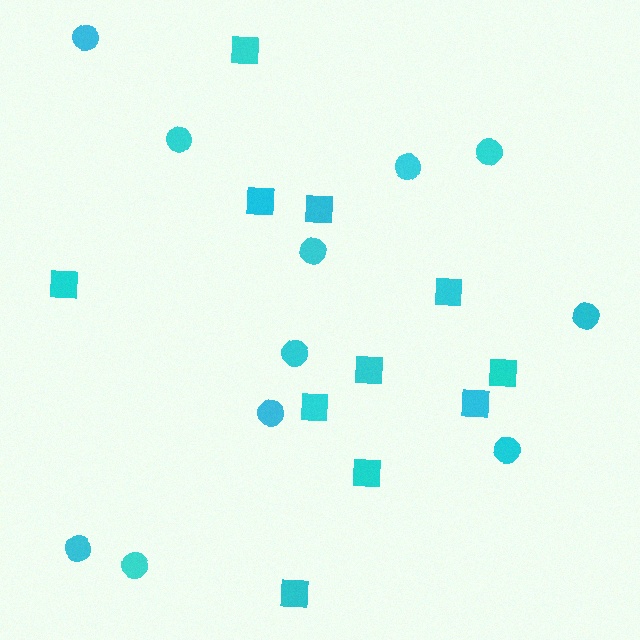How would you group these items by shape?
There are 2 groups: one group of squares (11) and one group of circles (11).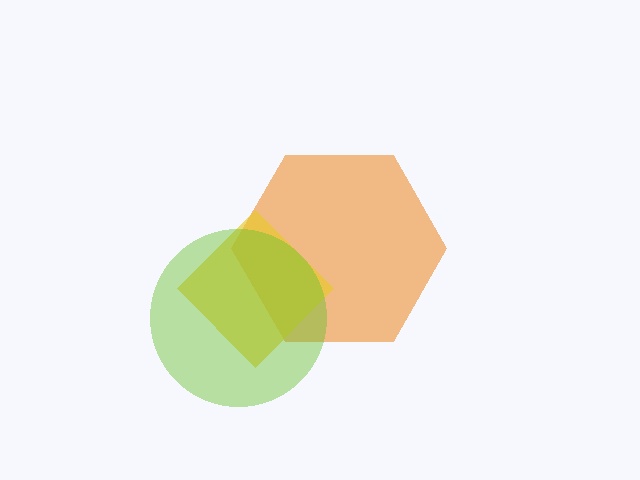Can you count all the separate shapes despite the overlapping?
Yes, there are 3 separate shapes.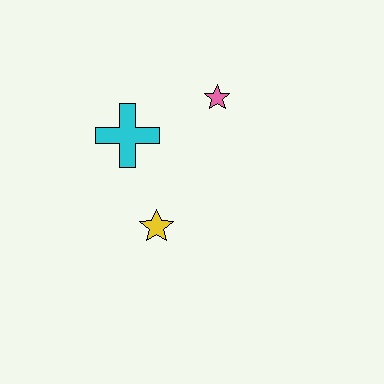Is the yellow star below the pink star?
Yes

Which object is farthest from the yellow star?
The pink star is farthest from the yellow star.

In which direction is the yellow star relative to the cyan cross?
The yellow star is below the cyan cross.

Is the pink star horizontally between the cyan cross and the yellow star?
No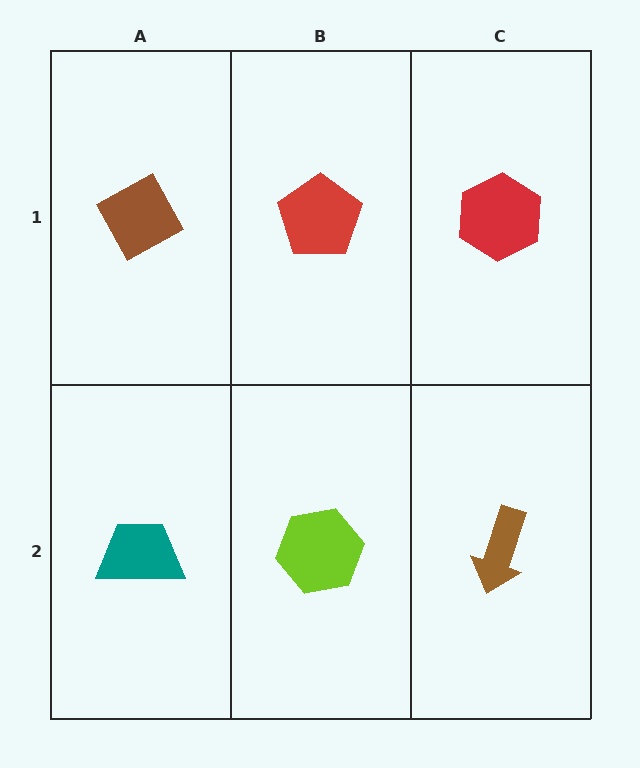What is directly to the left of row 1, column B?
A brown diamond.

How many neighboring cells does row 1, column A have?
2.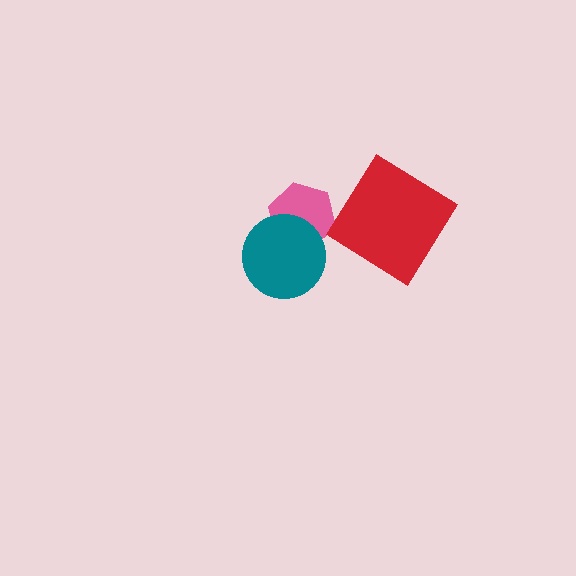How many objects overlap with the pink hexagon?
1 object overlaps with the pink hexagon.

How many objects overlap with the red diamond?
0 objects overlap with the red diamond.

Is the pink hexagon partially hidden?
Yes, it is partially covered by another shape.